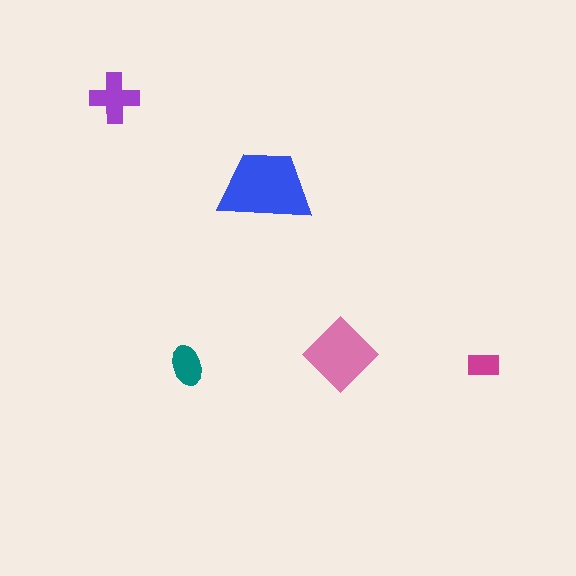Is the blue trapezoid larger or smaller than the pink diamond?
Larger.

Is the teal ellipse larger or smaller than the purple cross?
Smaller.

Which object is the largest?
The blue trapezoid.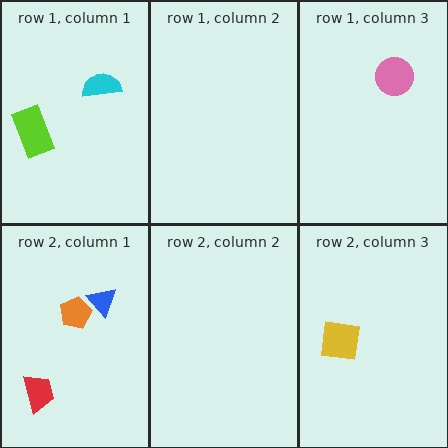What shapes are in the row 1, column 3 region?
The pink circle.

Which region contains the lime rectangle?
The row 1, column 1 region.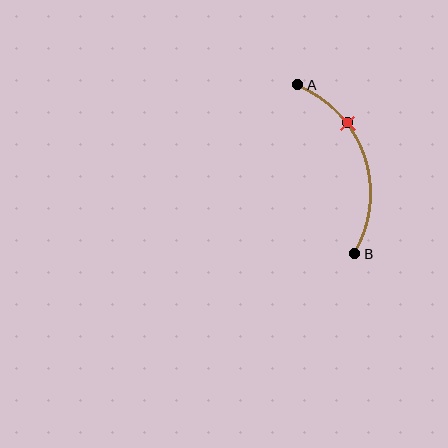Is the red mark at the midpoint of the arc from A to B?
No. The red mark lies on the arc but is closer to endpoint A. The arc midpoint would be at the point on the curve equidistant along the arc from both A and B.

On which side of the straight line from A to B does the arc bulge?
The arc bulges to the right of the straight line connecting A and B.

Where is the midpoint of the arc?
The arc midpoint is the point on the curve farthest from the straight line joining A and B. It sits to the right of that line.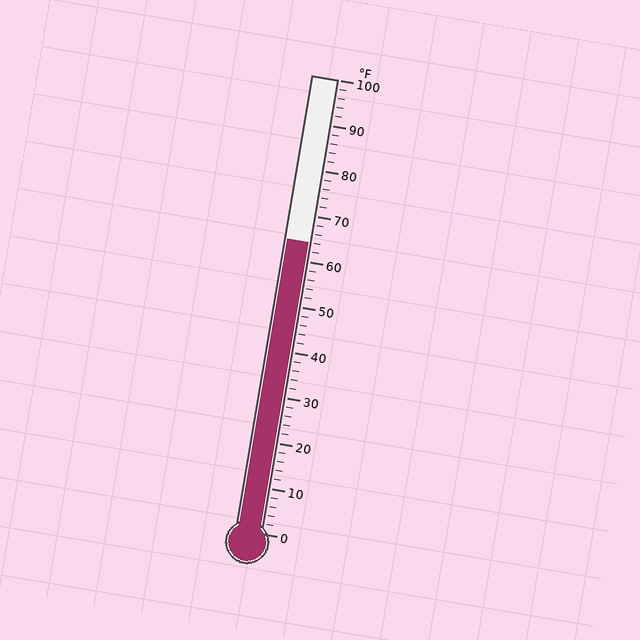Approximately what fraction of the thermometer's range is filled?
The thermometer is filled to approximately 65% of its range.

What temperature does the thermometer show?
The thermometer shows approximately 64°F.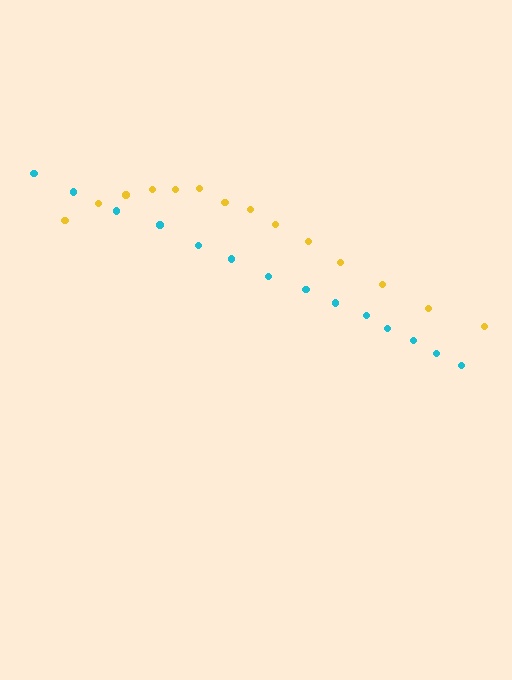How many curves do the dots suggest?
There are 2 distinct paths.